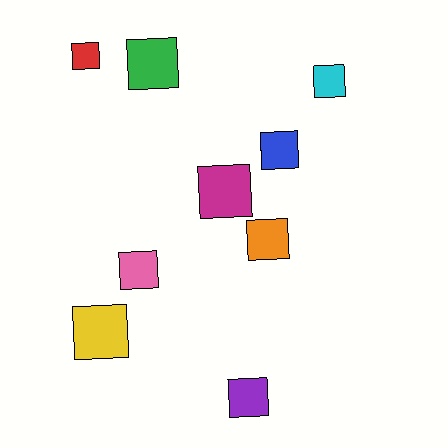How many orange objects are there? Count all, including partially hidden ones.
There is 1 orange object.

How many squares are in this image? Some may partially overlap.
There are 9 squares.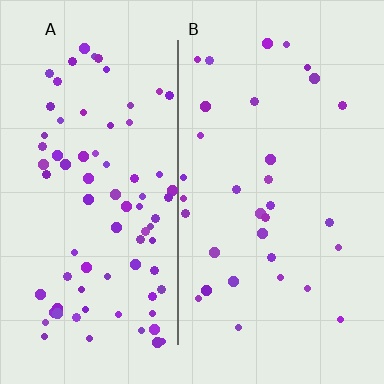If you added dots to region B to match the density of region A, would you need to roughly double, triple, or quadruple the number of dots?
Approximately triple.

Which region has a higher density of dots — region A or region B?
A (the left).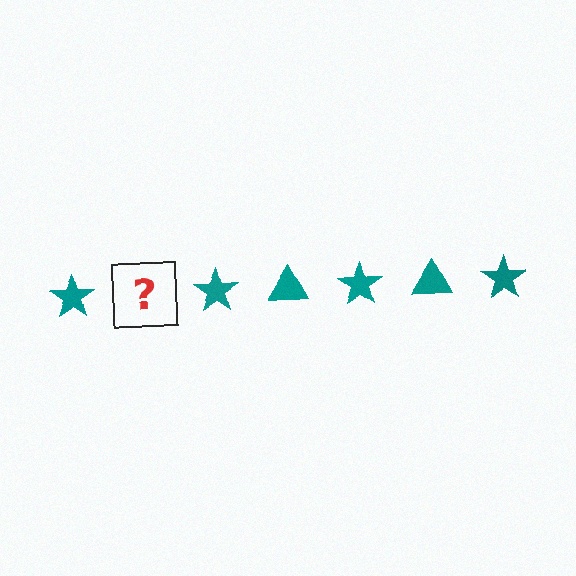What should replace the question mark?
The question mark should be replaced with a teal triangle.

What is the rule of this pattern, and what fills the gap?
The rule is that the pattern cycles through star, triangle shapes in teal. The gap should be filled with a teal triangle.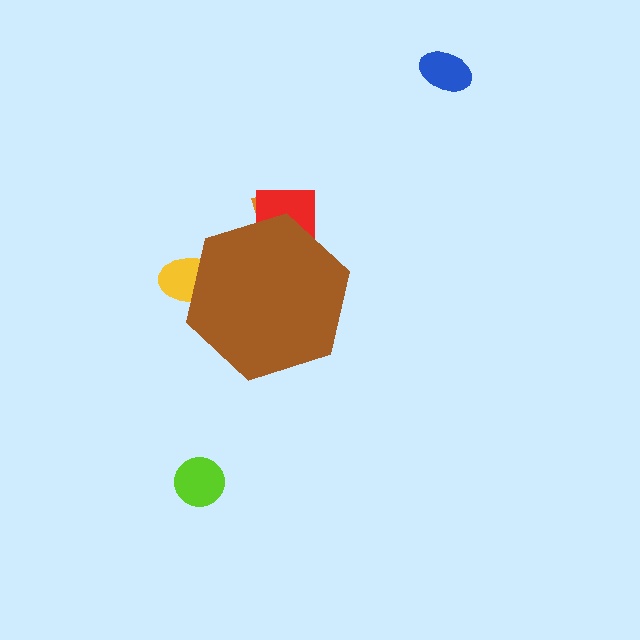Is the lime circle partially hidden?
No, the lime circle is fully visible.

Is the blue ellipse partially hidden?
No, the blue ellipse is fully visible.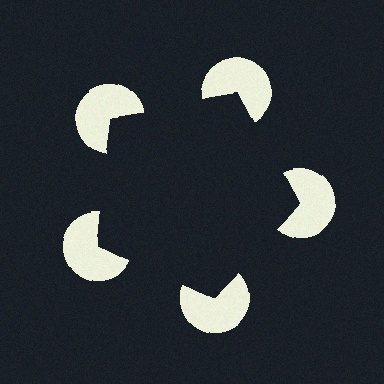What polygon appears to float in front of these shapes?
An illusory pentagon — its edges are inferred from the aligned wedge cuts in the pac-man discs, not physically drawn.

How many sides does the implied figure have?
5 sides.